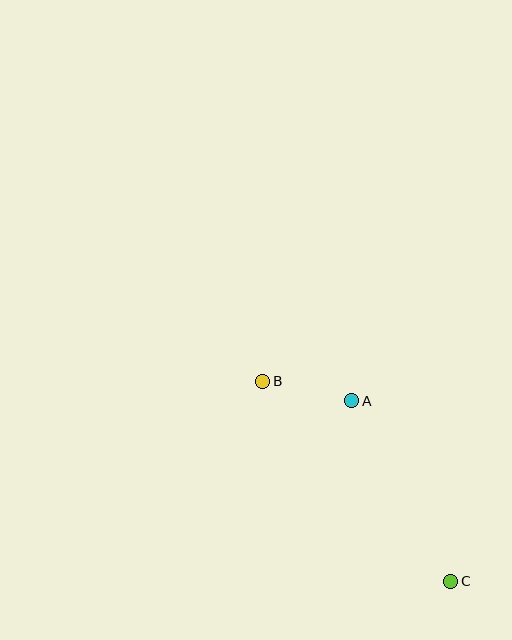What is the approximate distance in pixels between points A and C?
The distance between A and C is approximately 206 pixels.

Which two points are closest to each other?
Points A and B are closest to each other.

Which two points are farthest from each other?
Points B and C are farthest from each other.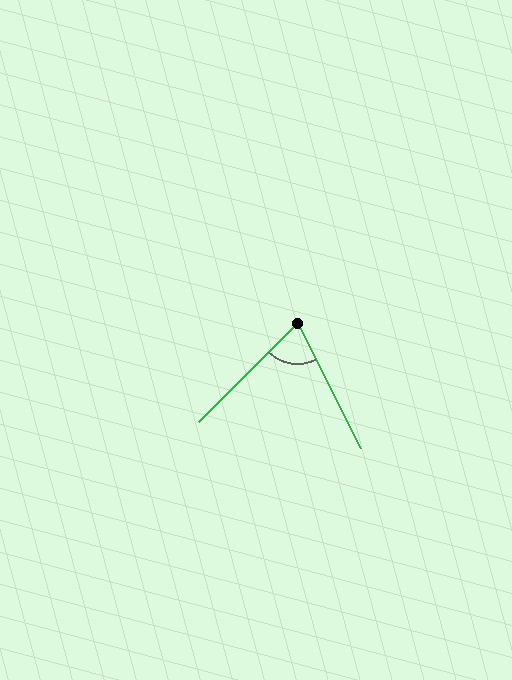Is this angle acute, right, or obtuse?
It is acute.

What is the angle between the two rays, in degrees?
Approximately 72 degrees.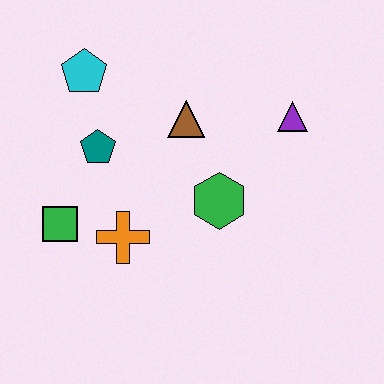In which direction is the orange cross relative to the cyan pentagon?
The orange cross is below the cyan pentagon.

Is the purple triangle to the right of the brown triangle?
Yes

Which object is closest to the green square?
The orange cross is closest to the green square.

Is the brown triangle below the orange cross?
No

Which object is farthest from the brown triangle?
The green square is farthest from the brown triangle.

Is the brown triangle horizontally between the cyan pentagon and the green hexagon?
Yes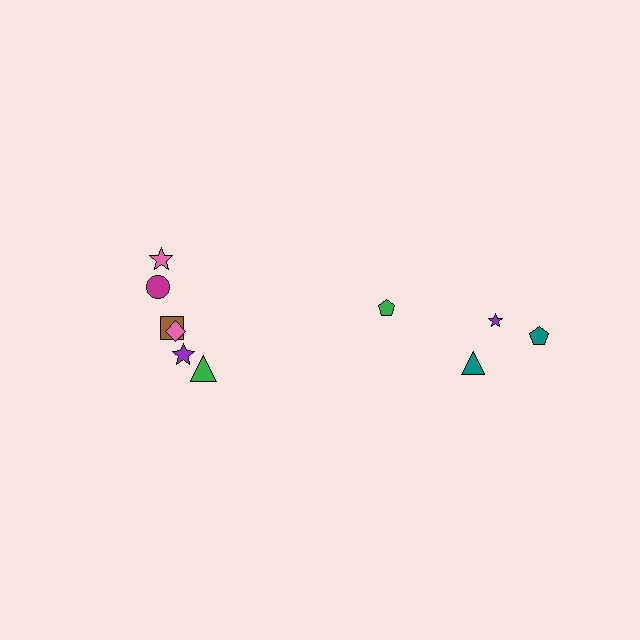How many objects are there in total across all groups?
There are 10 objects.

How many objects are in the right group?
There are 4 objects.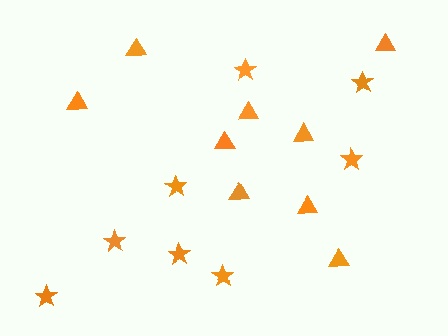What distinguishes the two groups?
There are 2 groups: one group of stars (8) and one group of triangles (9).